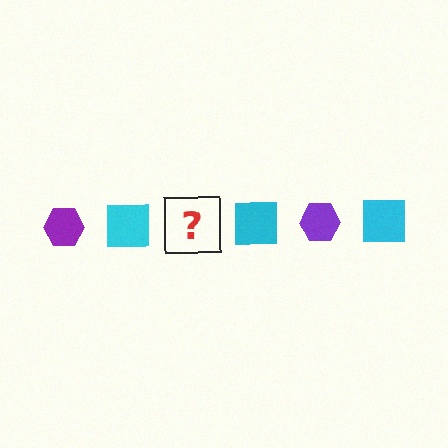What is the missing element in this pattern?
The missing element is a purple hexagon.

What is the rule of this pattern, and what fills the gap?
The rule is that the pattern alternates between purple hexagon and cyan square. The gap should be filled with a purple hexagon.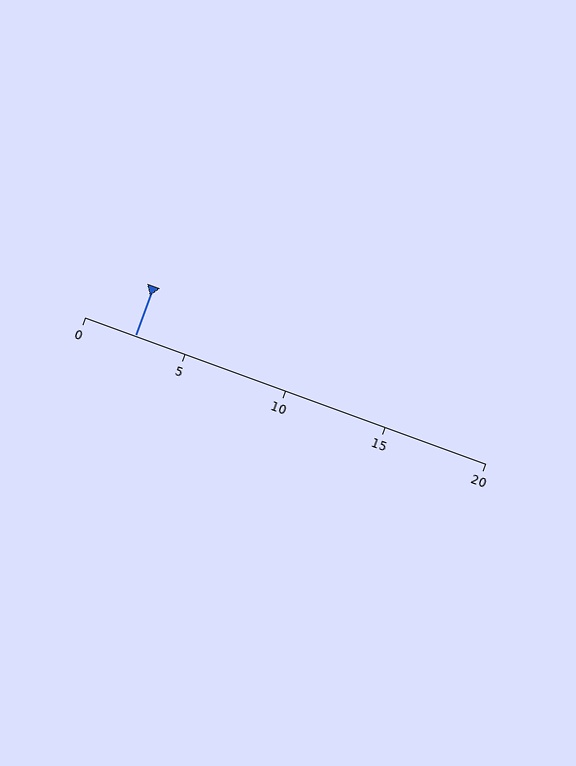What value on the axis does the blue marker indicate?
The marker indicates approximately 2.5.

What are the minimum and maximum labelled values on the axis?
The axis runs from 0 to 20.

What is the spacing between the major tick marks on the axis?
The major ticks are spaced 5 apart.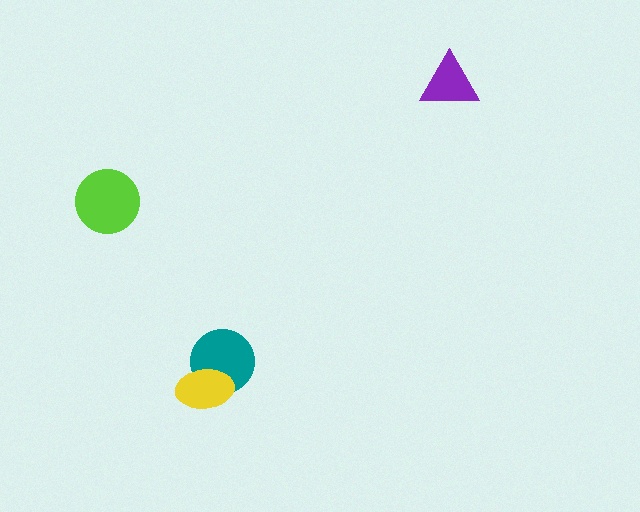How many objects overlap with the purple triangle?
0 objects overlap with the purple triangle.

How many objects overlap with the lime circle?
0 objects overlap with the lime circle.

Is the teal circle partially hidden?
Yes, it is partially covered by another shape.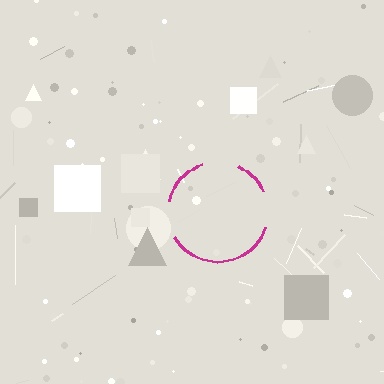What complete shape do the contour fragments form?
The contour fragments form a circle.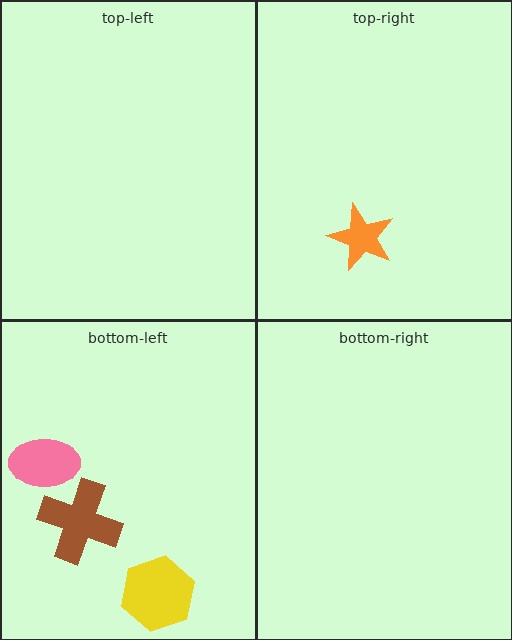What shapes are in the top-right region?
The orange star.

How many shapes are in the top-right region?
1.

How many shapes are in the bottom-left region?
3.